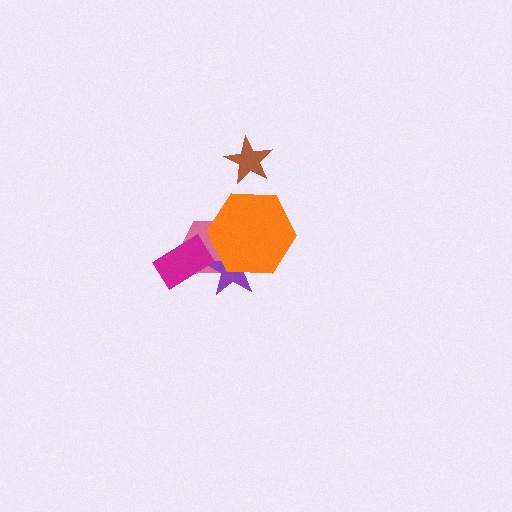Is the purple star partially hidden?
Yes, it is partially covered by another shape.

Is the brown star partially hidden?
No, no other shape covers it.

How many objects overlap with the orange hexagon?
2 objects overlap with the orange hexagon.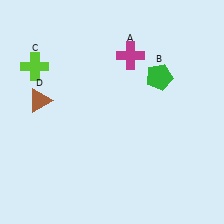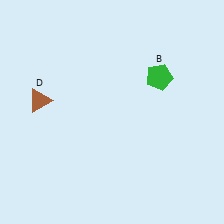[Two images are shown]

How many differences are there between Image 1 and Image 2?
There are 2 differences between the two images.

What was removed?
The magenta cross (A), the lime cross (C) were removed in Image 2.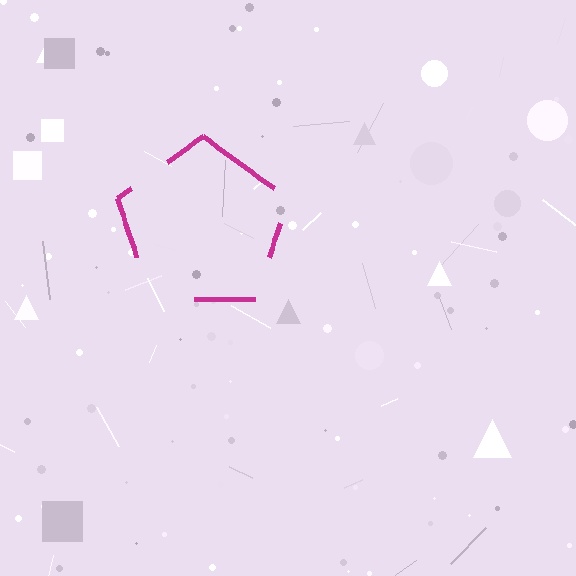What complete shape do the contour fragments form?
The contour fragments form a pentagon.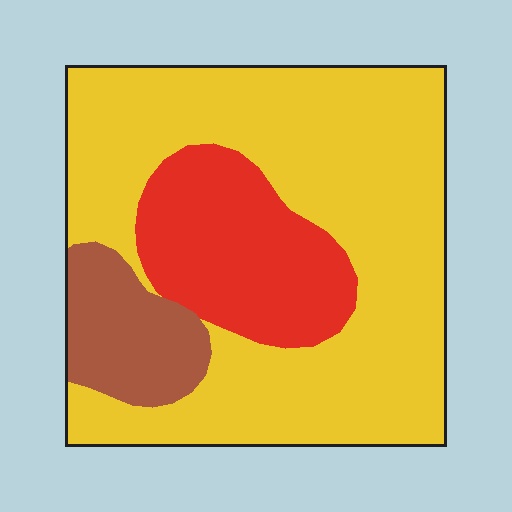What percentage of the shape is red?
Red takes up about one fifth (1/5) of the shape.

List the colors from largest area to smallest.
From largest to smallest: yellow, red, brown.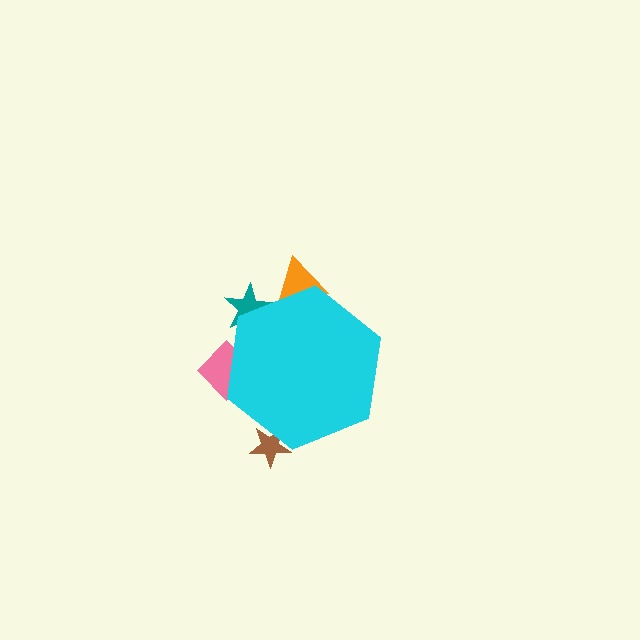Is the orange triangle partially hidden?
Yes, the orange triangle is partially hidden behind the cyan hexagon.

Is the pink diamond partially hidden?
Yes, the pink diamond is partially hidden behind the cyan hexagon.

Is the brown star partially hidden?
Yes, the brown star is partially hidden behind the cyan hexagon.